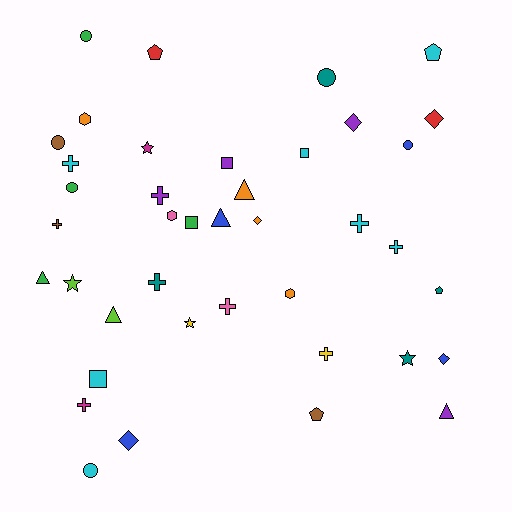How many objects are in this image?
There are 40 objects.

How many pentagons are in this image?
There are 4 pentagons.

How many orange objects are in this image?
There are 4 orange objects.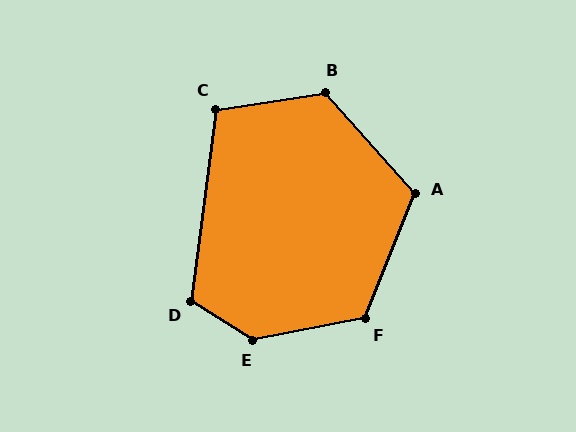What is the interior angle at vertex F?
Approximately 122 degrees (obtuse).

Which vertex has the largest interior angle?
E, at approximately 137 degrees.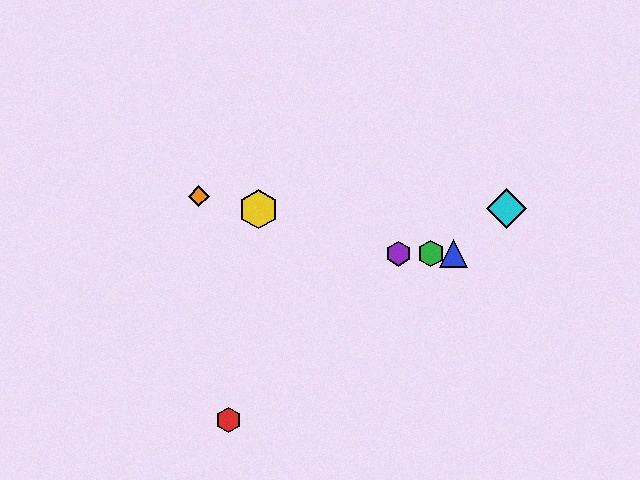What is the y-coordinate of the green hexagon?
The green hexagon is at y≈254.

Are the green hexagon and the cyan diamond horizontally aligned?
No, the green hexagon is at y≈254 and the cyan diamond is at y≈208.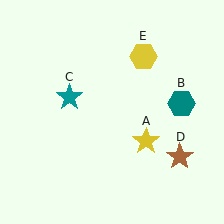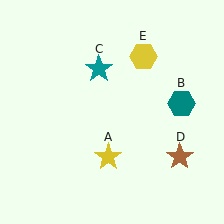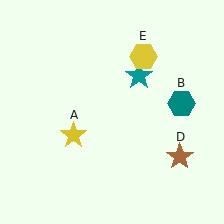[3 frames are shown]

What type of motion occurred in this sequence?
The yellow star (object A), teal star (object C) rotated clockwise around the center of the scene.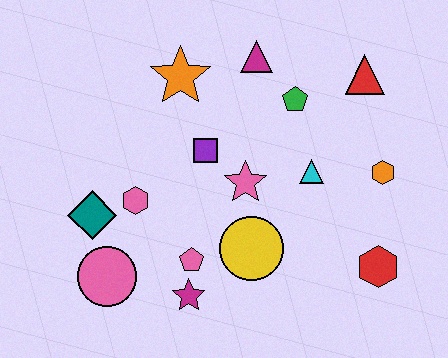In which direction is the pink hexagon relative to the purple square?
The pink hexagon is to the left of the purple square.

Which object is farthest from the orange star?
The red hexagon is farthest from the orange star.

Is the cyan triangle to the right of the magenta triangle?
Yes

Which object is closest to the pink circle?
The teal diamond is closest to the pink circle.